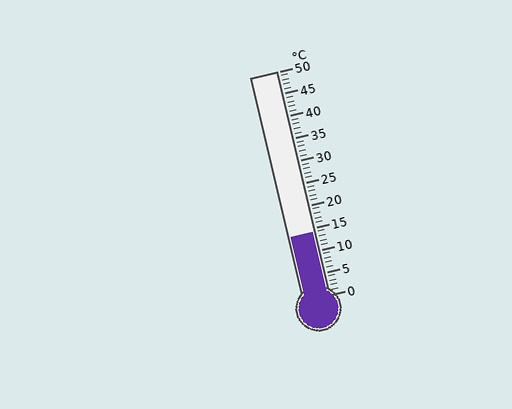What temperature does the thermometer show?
The thermometer shows approximately 14°C.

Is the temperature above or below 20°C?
The temperature is below 20°C.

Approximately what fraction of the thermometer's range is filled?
The thermometer is filled to approximately 30% of its range.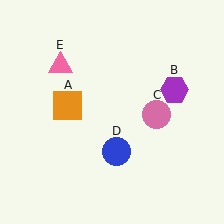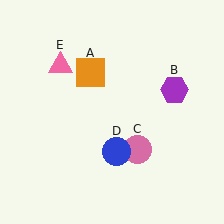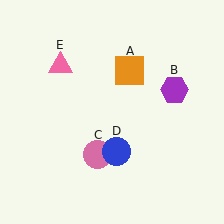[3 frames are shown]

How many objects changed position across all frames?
2 objects changed position: orange square (object A), pink circle (object C).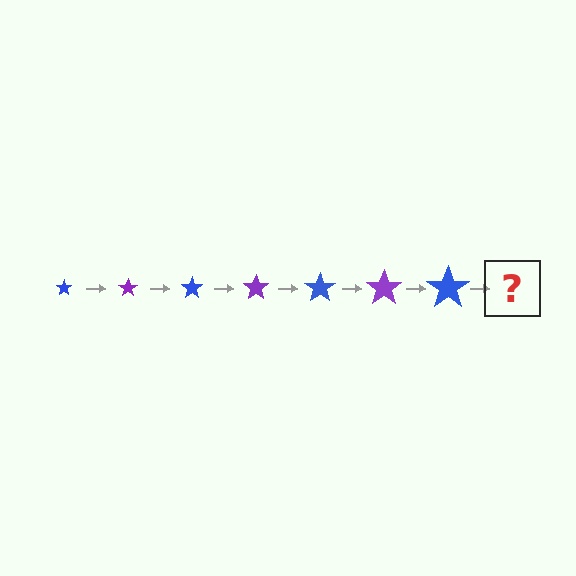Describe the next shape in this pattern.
It should be a purple star, larger than the previous one.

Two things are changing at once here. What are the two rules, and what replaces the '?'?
The two rules are that the star grows larger each step and the color cycles through blue and purple. The '?' should be a purple star, larger than the previous one.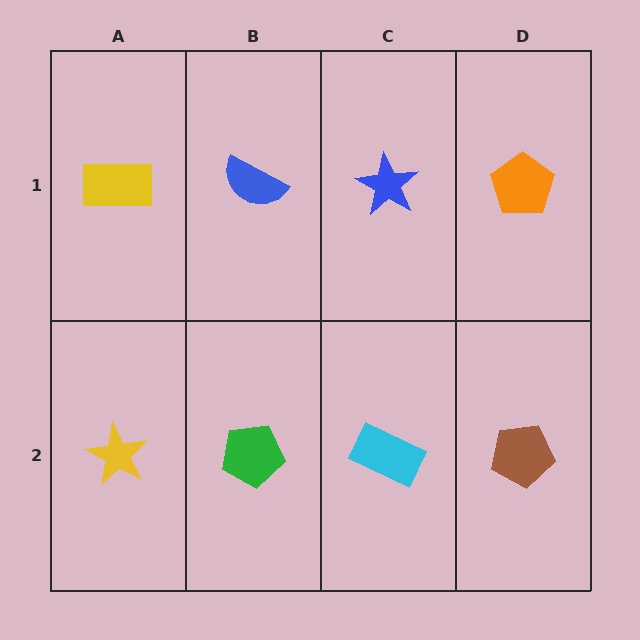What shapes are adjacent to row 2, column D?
An orange pentagon (row 1, column D), a cyan rectangle (row 2, column C).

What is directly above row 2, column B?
A blue semicircle.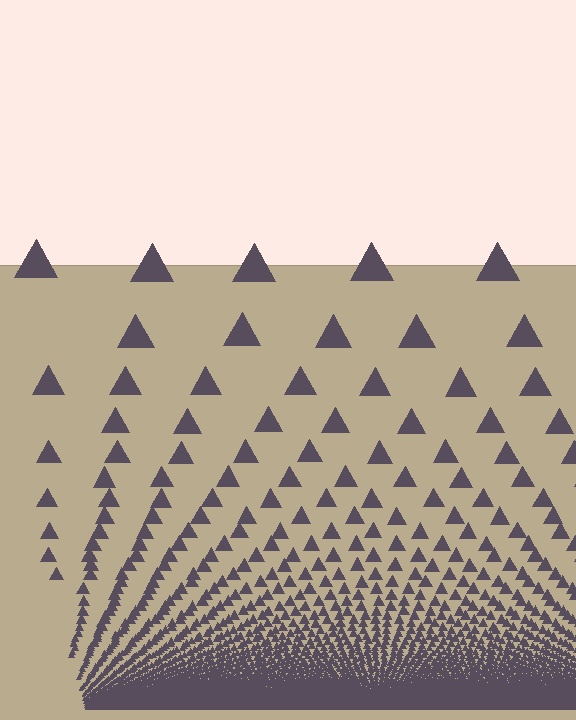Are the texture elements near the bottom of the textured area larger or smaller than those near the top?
Smaller. The gradient is inverted — elements near the bottom are smaller and denser.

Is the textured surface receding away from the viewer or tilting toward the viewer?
The surface appears to tilt toward the viewer. Texture elements get larger and sparser toward the top.